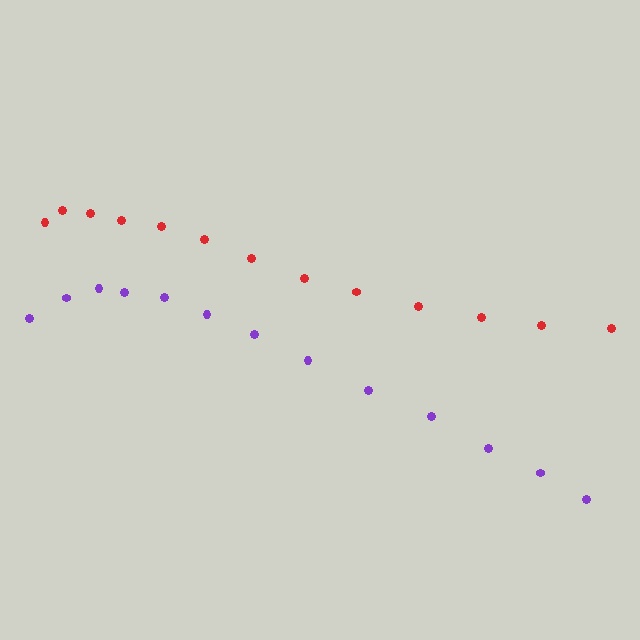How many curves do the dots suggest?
There are 2 distinct paths.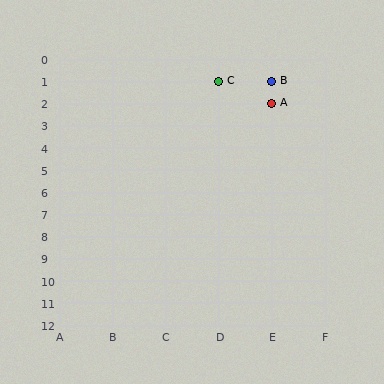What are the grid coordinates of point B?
Point B is at grid coordinates (E, 1).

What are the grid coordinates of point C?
Point C is at grid coordinates (D, 1).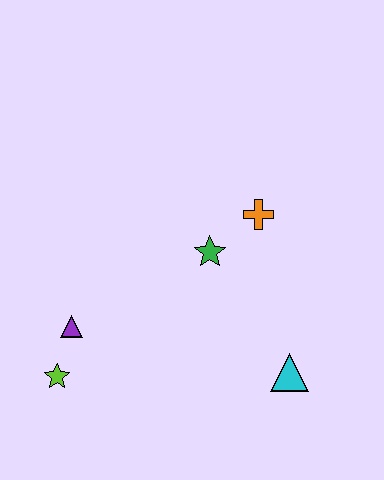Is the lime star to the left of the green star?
Yes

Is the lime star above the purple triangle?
No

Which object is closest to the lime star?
The purple triangle is closest to the lime star.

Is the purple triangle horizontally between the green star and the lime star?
Yes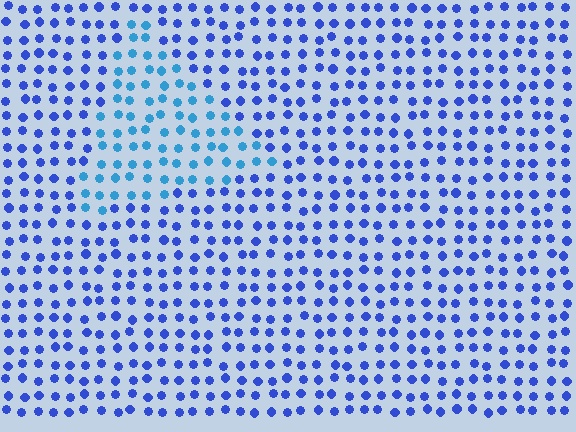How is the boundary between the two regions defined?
The boundary is defined purely by a slight shift in hue (about 30 degrees). Spacing, size, and orientation are identical on both sides.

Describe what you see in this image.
The image is filled with small blue elements in a uniform arrangement. A triangle-shaped region is visible where the elements are tinted to a slightly different hue, forming a subtle color boundary.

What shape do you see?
I see a triangle.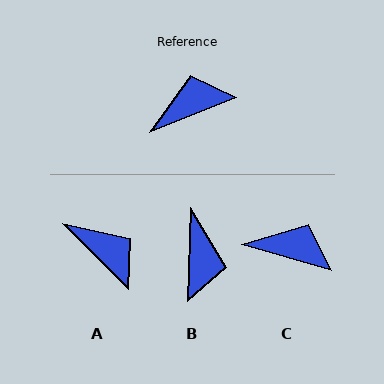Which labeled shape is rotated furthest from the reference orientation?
B, about 113 degrees away.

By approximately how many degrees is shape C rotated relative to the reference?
Approximately 38 degrees clockwise.